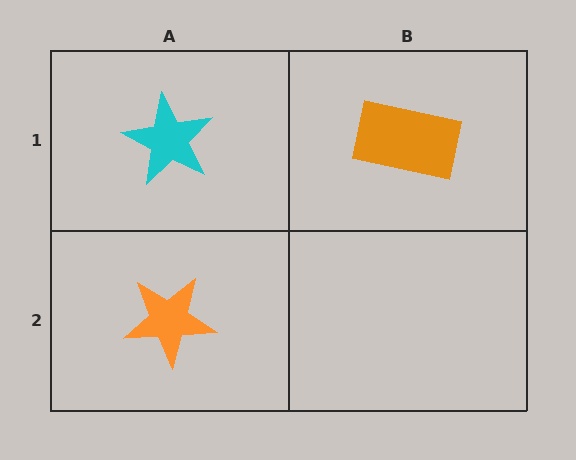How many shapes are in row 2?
1 shape.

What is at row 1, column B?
An orange rectangle.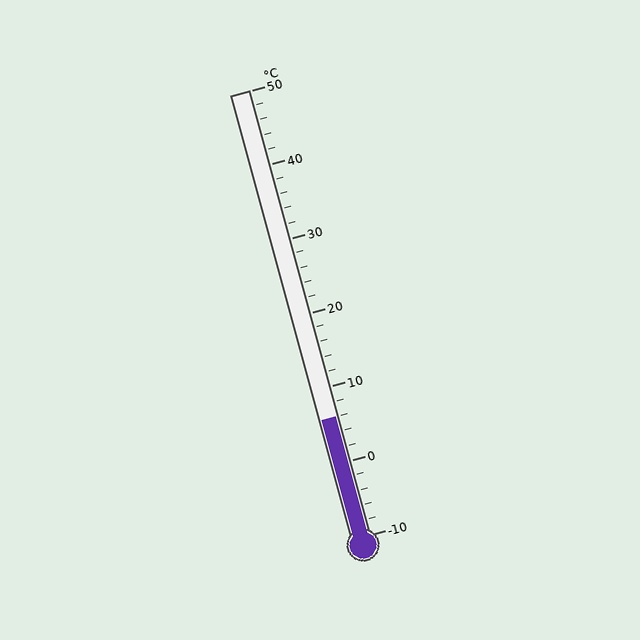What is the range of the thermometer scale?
The thermometer scale ranges from -10°C to 50°C.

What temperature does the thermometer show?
The thermometer shows approximately 6°C.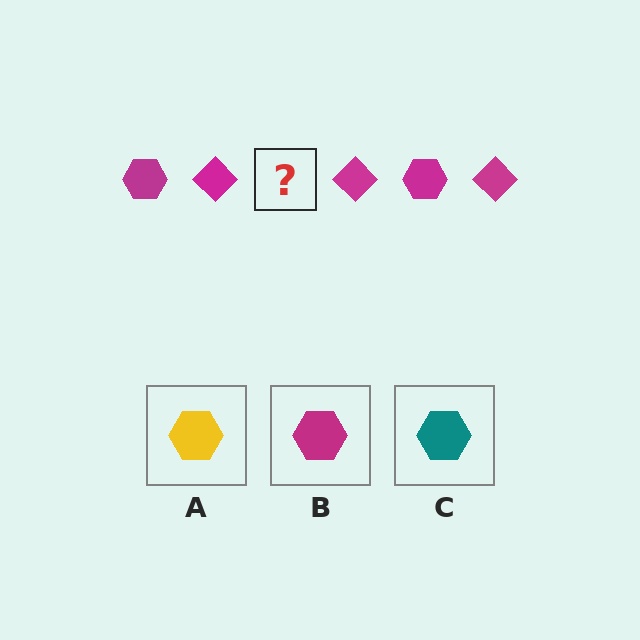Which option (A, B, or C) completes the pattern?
B.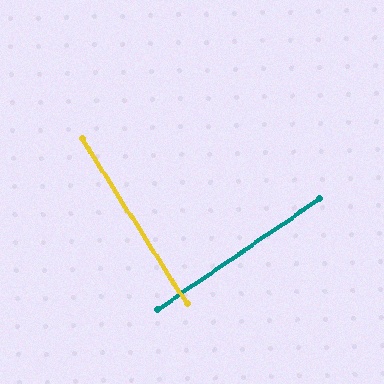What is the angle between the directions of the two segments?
Approximately 88 degrees.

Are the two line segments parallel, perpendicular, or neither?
Perpendicular — they meet at approximately 88°.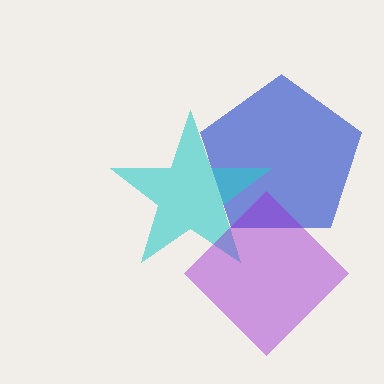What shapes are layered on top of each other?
The layered shapes are: a blue pentagon, a cyan star, a purple diamond.